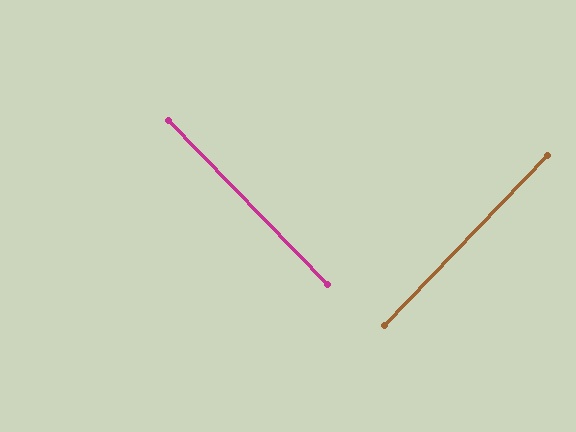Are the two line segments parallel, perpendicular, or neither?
Perpendicular — they meet at approximately 88°.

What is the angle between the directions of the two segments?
Approximately 88 degrees.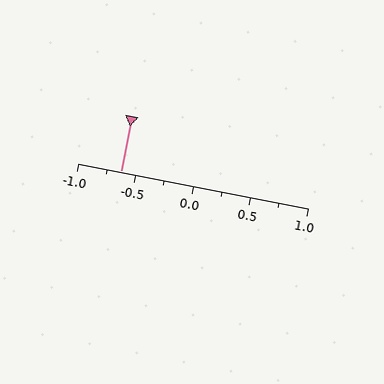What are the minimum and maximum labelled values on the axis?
The axis runs from -1.0 to 1.0.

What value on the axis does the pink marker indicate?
The marker indicates approximately -0.62.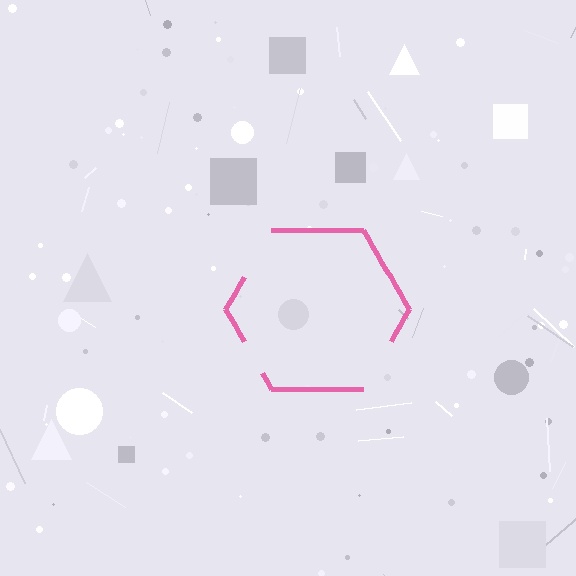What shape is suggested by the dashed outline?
The dashed outline suggests a hexagon.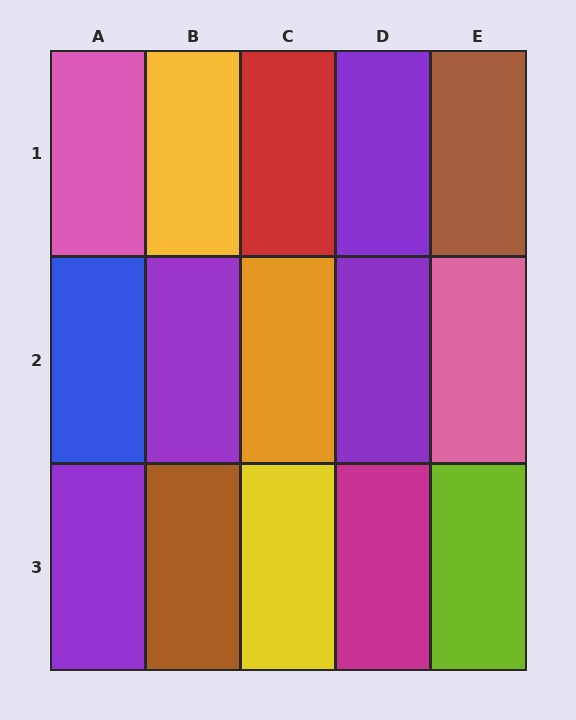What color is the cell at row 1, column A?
Pink.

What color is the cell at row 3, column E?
Lime.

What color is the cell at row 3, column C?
Yellow.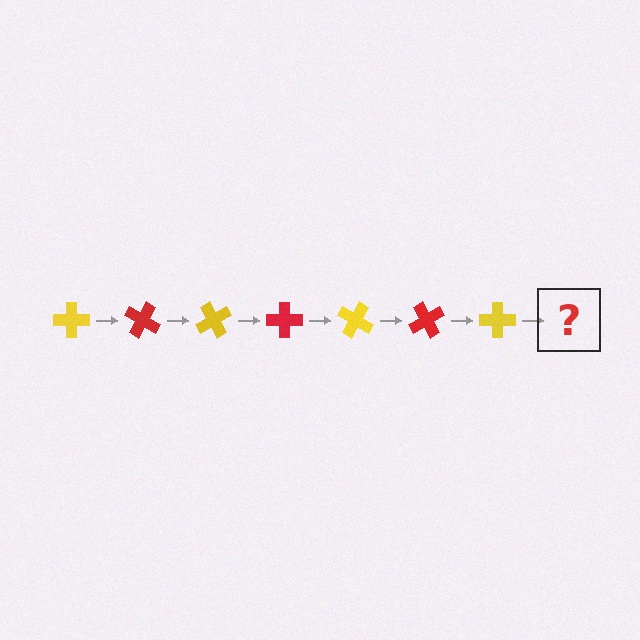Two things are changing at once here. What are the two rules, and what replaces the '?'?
The two rules are that it rotates 30 degrees each step and the color cycles through yellow and red. The '?' should be a red cross, rotated 210 degrees from the start.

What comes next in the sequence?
The next element should be a red cross, rotated 210 degrees from the start.